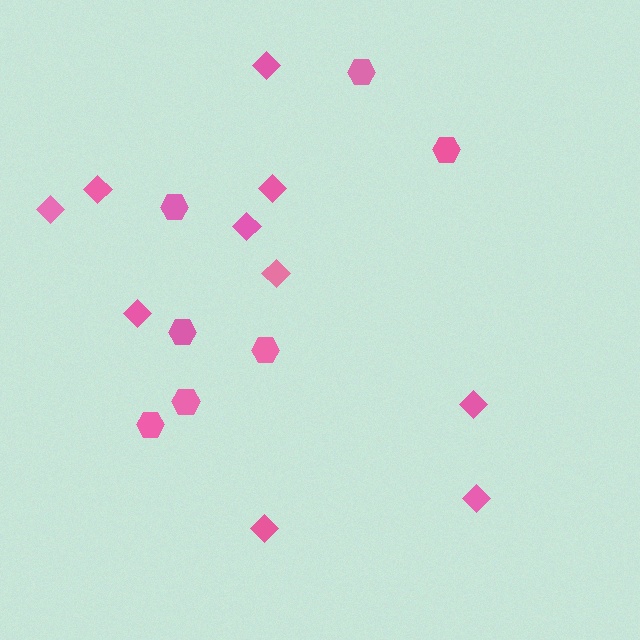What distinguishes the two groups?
There are 2 groups: one group of diamonds (10) and one group of hexagons (7).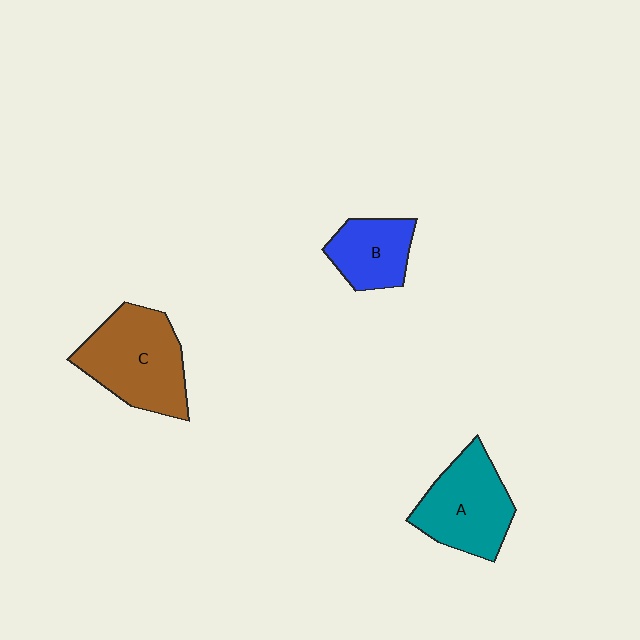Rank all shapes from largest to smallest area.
From largest to smallest: C (brown), A (teal), B (blue).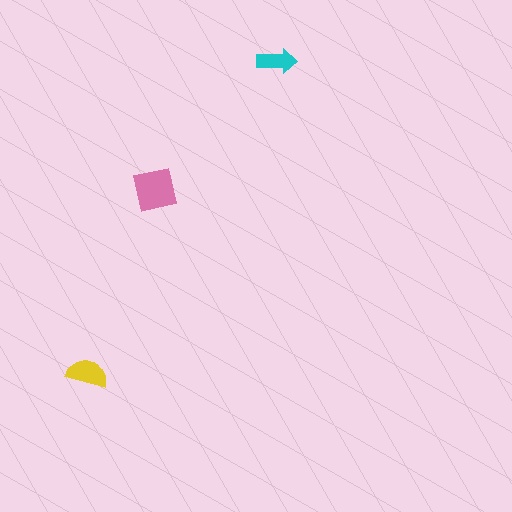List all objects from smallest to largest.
The cyan arrow, the yellow semicircle, the pink square.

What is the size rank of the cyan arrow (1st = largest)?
3rd.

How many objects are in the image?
There are 3 objects in the image.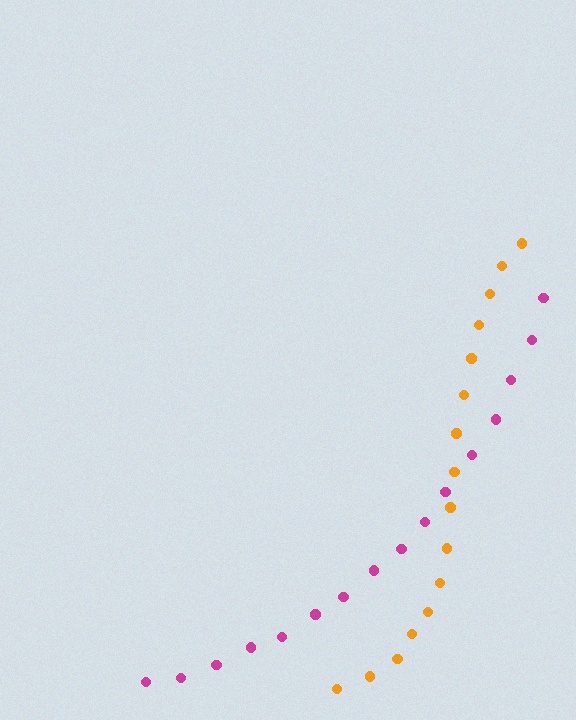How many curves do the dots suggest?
There are 2 distinct paths.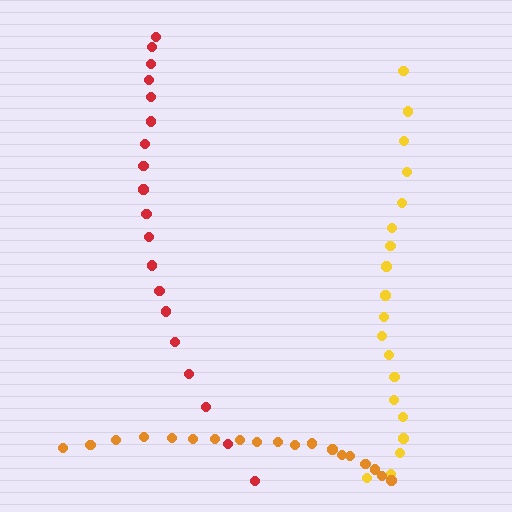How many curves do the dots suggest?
There are 3 distinct paths.